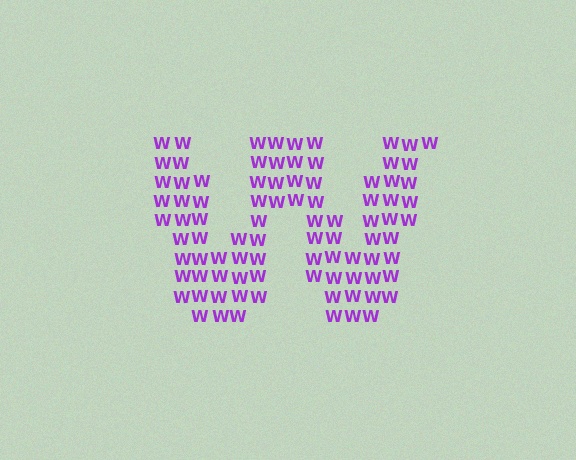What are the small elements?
The small elements are letter W's.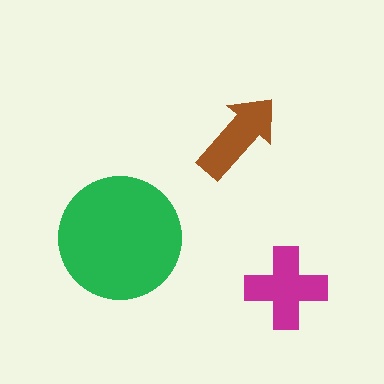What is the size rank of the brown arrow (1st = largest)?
3rd.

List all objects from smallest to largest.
The brown arrow, the magenta cross, the green circle.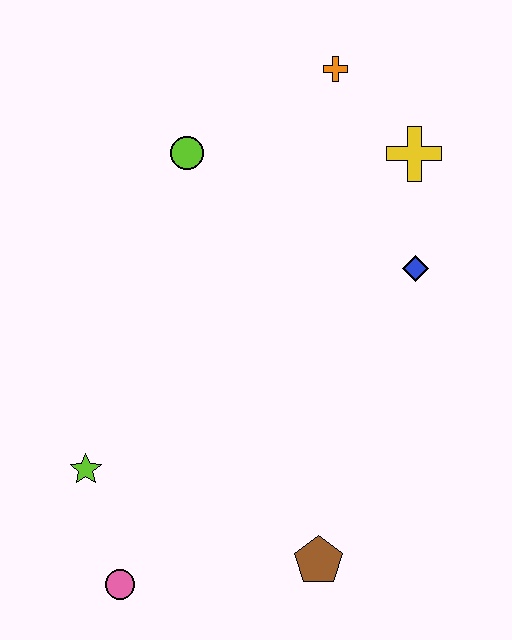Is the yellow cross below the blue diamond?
No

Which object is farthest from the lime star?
The orange cross is farthest from the lime star.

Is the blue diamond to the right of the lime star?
Yes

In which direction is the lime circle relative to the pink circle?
The lime circle is above the pink circle.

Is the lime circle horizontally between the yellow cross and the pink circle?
Yes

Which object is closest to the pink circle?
The lime star is closest to the pink circle.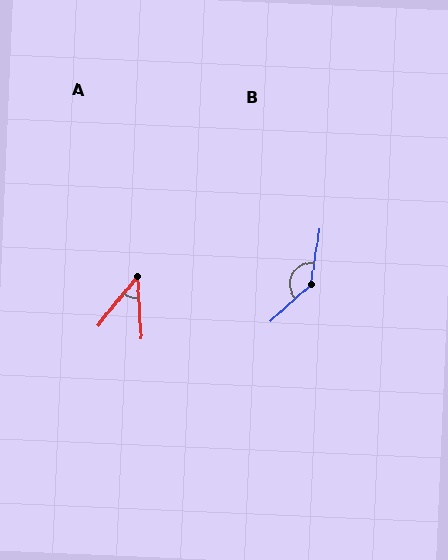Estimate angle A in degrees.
Approximately 43 degrees.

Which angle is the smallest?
A, at approximately 43 degrees.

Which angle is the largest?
B, at approximately 142 degrees.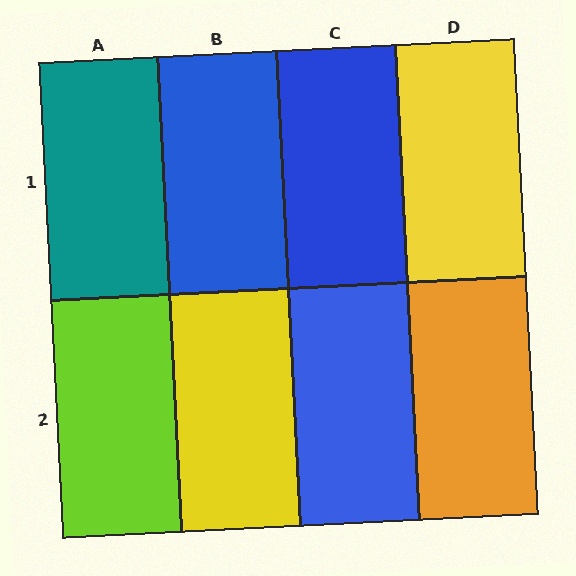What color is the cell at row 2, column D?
Orange.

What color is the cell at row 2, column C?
Blue.